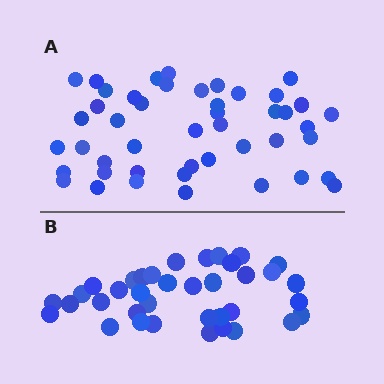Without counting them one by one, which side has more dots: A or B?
Region A (the top region) has more dots.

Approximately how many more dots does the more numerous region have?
Region A has roughly 8 or so more dots than region B.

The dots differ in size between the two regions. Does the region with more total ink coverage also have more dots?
No. Region B has more total ink coverage because its dots are larger, but region A actually contains more individual dots. Total area can be misleading — the number of items is what matters here.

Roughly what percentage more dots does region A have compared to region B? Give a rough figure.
About 25% more.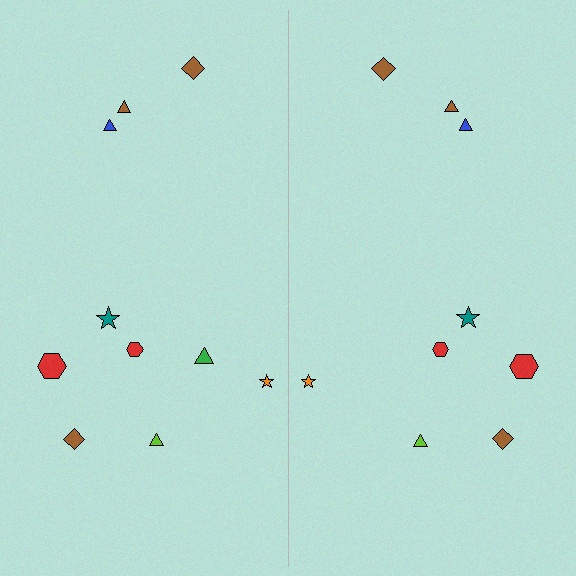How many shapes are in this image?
There are 19 shapes in this image.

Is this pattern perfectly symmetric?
No, the pattern is not perfectly symmetric. A green triangle is missing from the right side.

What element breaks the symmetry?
A green triangle is missing from the right side.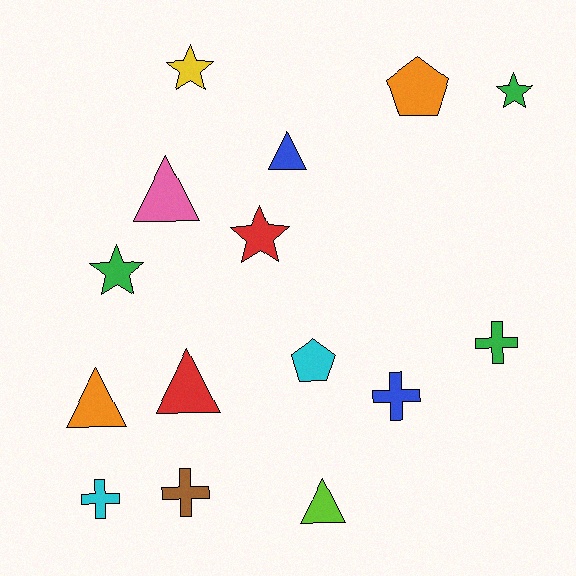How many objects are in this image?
There are 15 objects.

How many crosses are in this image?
There are 4 crosses.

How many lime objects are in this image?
There is 1 lime object.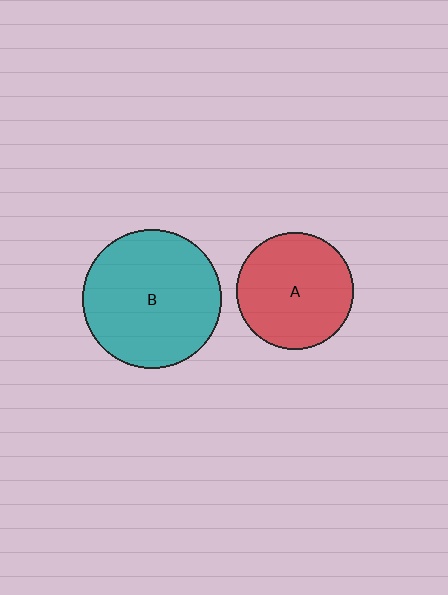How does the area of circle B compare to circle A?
Approximately 1.4 times.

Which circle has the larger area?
Circle B (teal).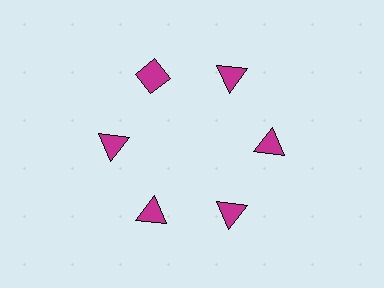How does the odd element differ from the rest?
It has a different shape: diamond instead of triangle.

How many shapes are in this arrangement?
There are 6 shapes arranged in a ring pattern.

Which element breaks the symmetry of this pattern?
The magenta diamond at roughly the 11 o'clock position breaks the symmetry. All other shapes are magenta triangles.